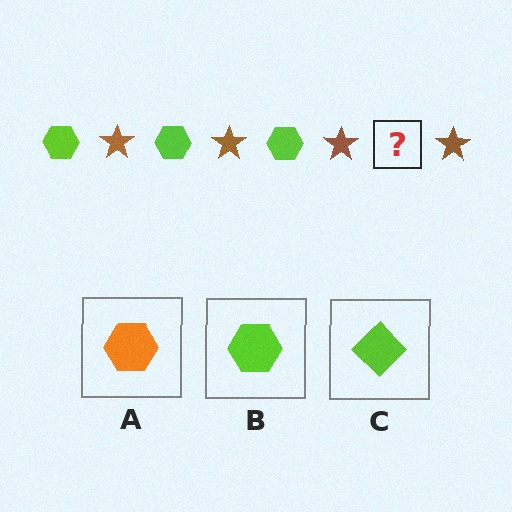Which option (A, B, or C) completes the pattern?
B.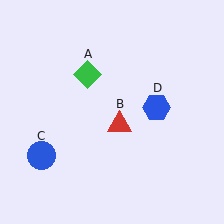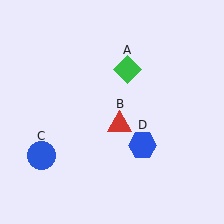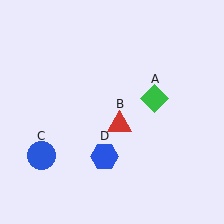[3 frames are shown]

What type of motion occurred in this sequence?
The green diamond (object A), blue hexagon (object D) rotated clockwise around the center of the scene.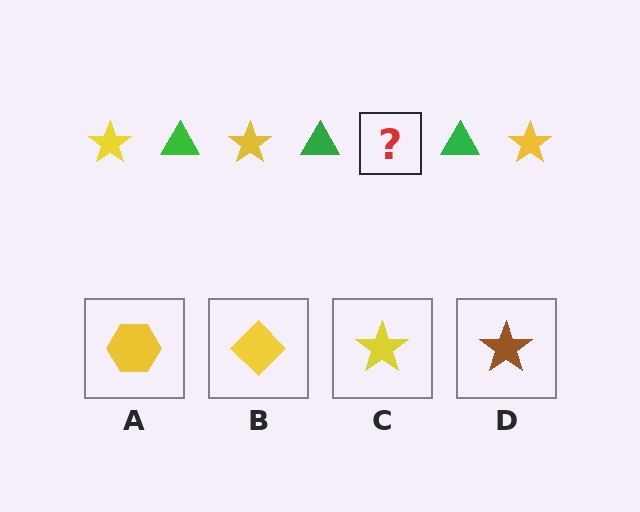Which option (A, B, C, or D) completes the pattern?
C.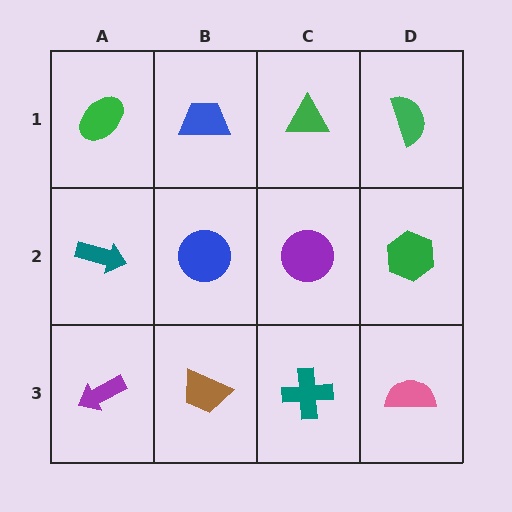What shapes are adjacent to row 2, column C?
A green triangle (row 1, column C), a teal cross (row 3, column C), a blue circle (row 2, column B), a green hexagon (row 2, column D).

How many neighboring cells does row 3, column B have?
3.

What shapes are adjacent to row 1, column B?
A blue circle (row 2, column B), a green ellipse (row 1, column A), a green triangle (row 1, column C).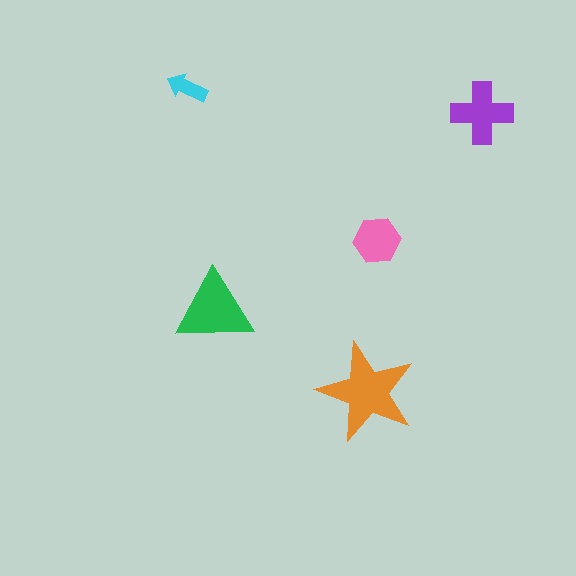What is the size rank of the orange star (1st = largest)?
1st.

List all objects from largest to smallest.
The orange star, the green triangle, the purple cross, the pink hexagon, the cyan arrow.